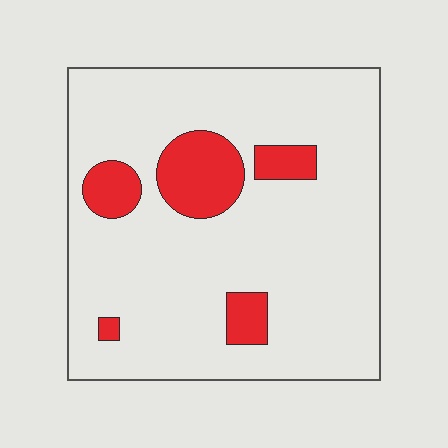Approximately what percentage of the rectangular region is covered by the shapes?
Approximately 15%.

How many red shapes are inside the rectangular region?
5.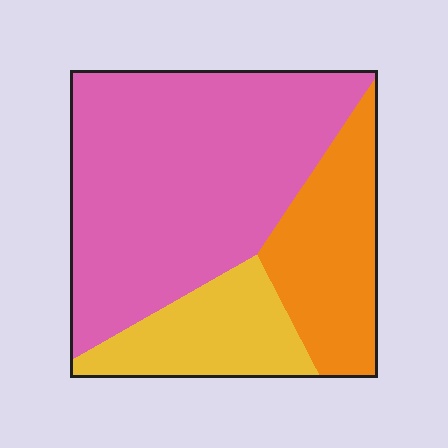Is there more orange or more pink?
Pink.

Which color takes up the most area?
Pink, at roughly 60%.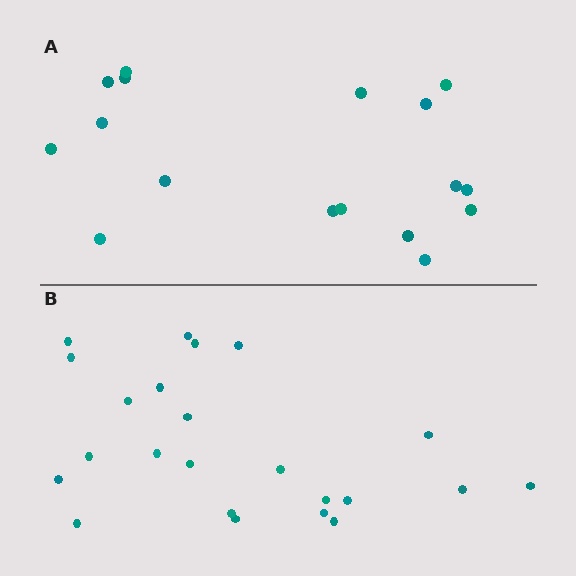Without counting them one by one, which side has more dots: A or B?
Region B (the bottom region) has more dots.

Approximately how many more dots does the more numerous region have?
Region B has about 6 more dots than region A.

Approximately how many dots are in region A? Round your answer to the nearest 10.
About 20 dots. (The exact count is 17, which rounds to 20.)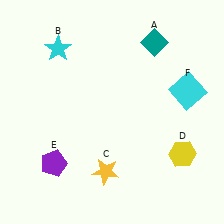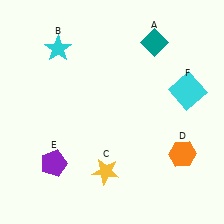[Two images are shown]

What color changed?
The hexagon (D) changed from yellow in Image 1 to orange in Image 2.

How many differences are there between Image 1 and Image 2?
There is 1 difference between the two images.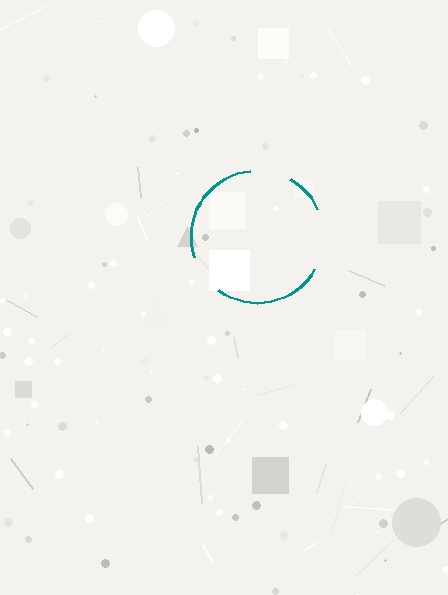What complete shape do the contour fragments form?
The contour fragments form a circle.